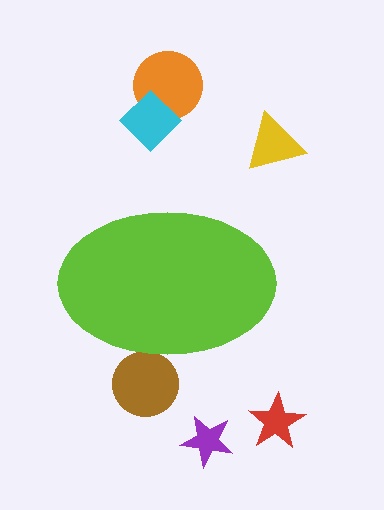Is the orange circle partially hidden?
No, the orange circle is fully visible.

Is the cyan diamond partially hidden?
No, the cyan diamond is fully visible.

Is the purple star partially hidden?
No, the purple star is fully visible.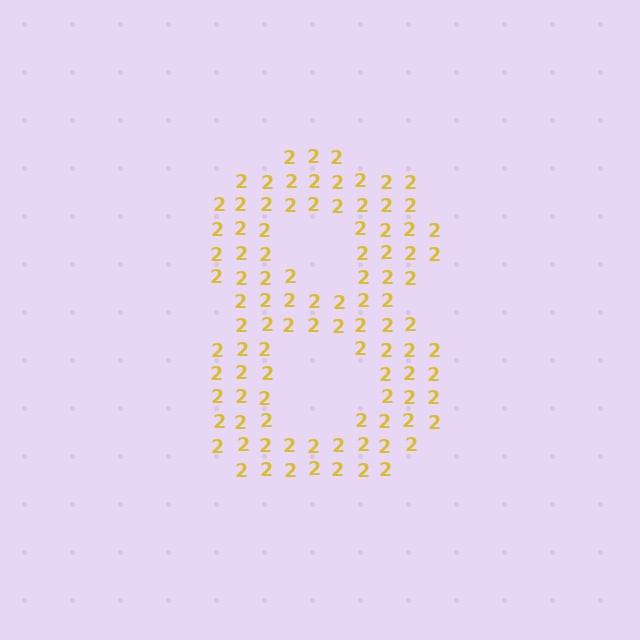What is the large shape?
The large shape is the digit 8.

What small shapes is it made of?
It is made of small digit 2's.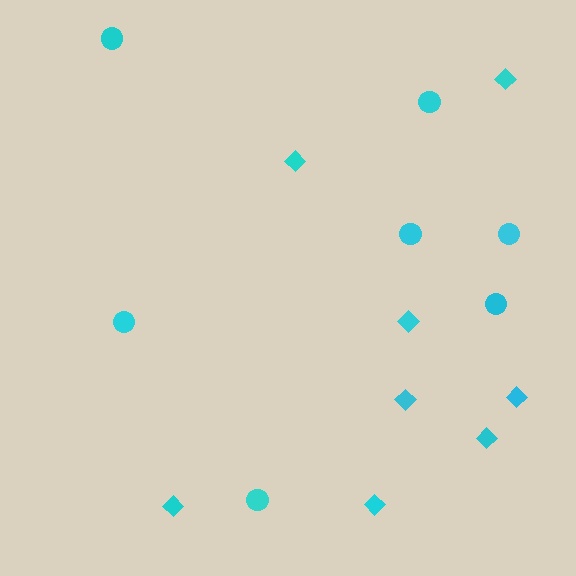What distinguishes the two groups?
There are 2 groups: one group of diamonds (8) and one group of circles (7).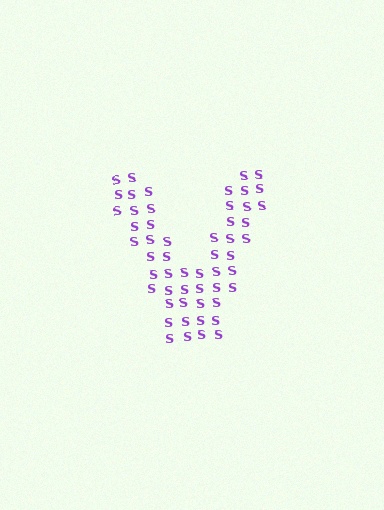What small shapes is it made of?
It is made of small letter S's.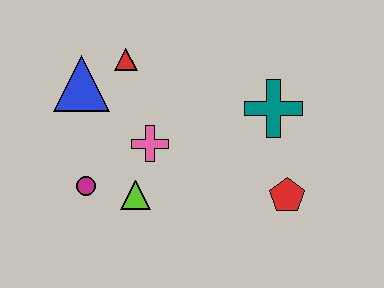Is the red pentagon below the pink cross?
Yes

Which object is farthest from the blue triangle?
The red pentagon is farthest from the blue triangle.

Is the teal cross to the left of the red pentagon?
Yes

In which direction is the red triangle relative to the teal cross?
The red triangle is to the left of the teal cross.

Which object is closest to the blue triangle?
The red triangle is closest to the blue triangle.